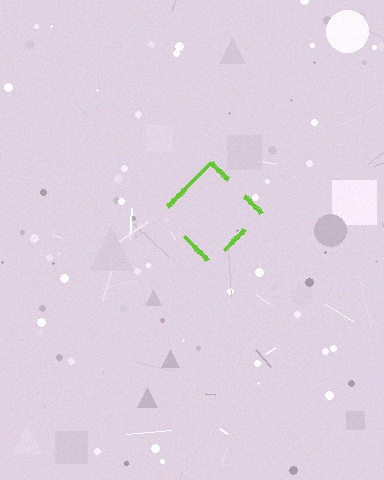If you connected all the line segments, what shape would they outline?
They would outline a diamond.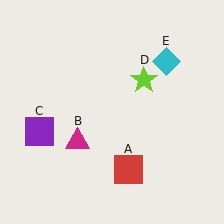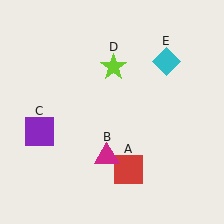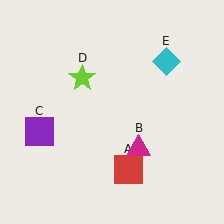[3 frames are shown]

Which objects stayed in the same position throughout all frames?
Red square (object A) and purple square (object C) and cyan diamond (object E) remained stationary.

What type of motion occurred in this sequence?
The magenta triangle (object B), lime star (object D) rotated counterclockwise around the center of the scene.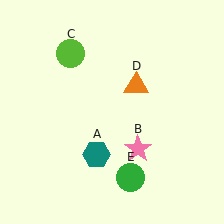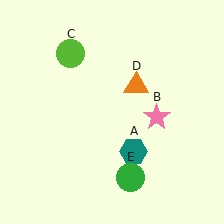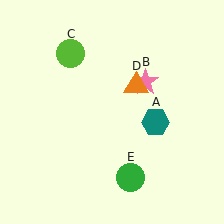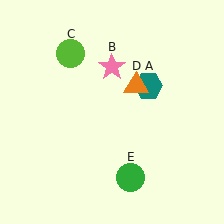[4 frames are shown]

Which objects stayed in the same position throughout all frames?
Lime circle (object C) and orange triangle (object D) and green circle (object E) remained stationary.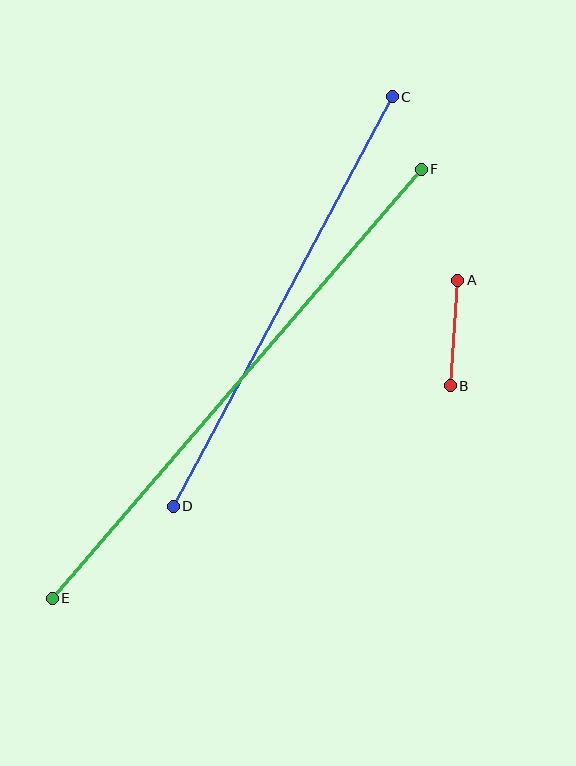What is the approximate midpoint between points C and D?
The midpoint is at approximately (283, 301) pixels.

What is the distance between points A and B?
The distance is approximately 106 pixels.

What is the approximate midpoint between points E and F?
The midpoint is at approximately (237, 384) pixels.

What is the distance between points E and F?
The distance is approximately 566 pixels.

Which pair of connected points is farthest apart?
Points E and F are farthest apart.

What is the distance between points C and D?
The distance is approximately 465 pixels.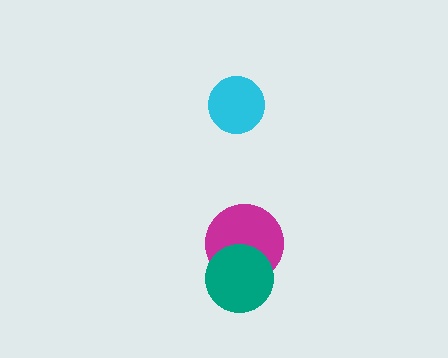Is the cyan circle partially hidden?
No, no other shape covers it.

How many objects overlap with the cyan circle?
0 objects overlap with the cyan circle.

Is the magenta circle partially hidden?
Yes, it is partially covered by another shape.